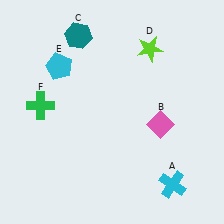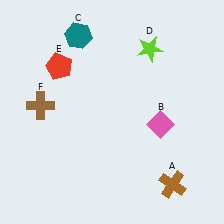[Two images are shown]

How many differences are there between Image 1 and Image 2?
There are 3 differences between the two images.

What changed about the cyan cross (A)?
In Image 1, A is cyan. In Image 2, it changed to brown.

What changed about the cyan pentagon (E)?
In Image 1, E is cyan. In Image 2, it changed to red.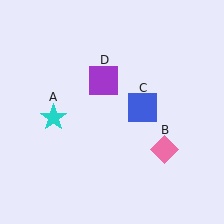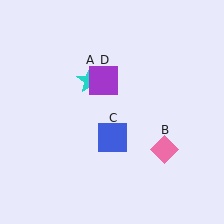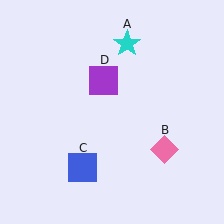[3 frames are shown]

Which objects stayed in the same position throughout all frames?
Pink diamond (object B) and purple square (object D) remained stationary.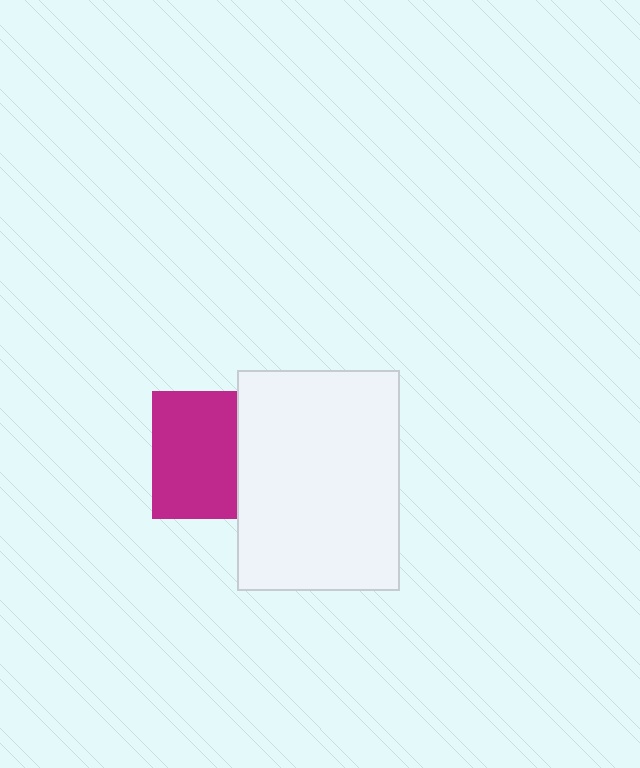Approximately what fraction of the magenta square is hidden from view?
Roughly 33% of the magenta square is hidden behind the white rectangle.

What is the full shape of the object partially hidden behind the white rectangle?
The partially hidden object is a magenta square.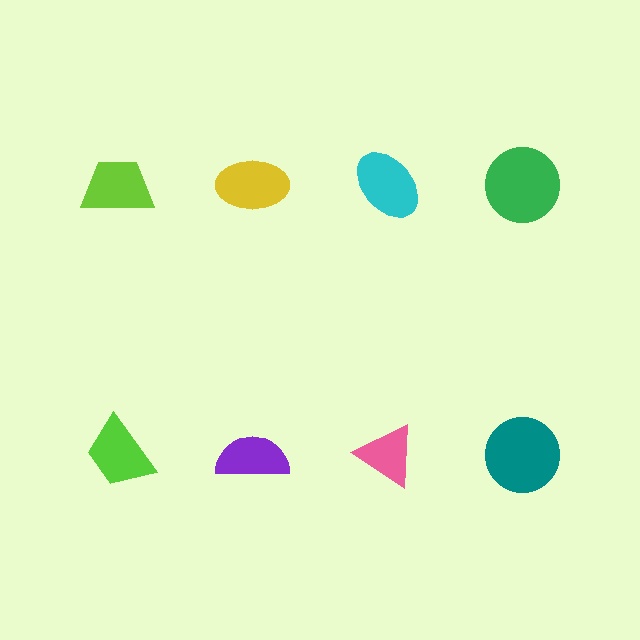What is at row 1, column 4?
A green circle.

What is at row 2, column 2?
A purple semicircle.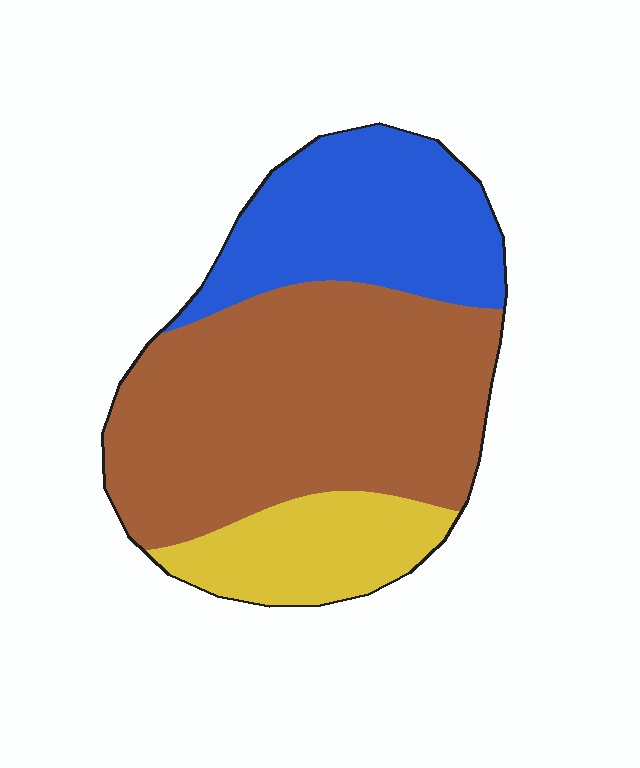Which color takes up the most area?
Brown, at roughly 55%.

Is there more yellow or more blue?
Blue.